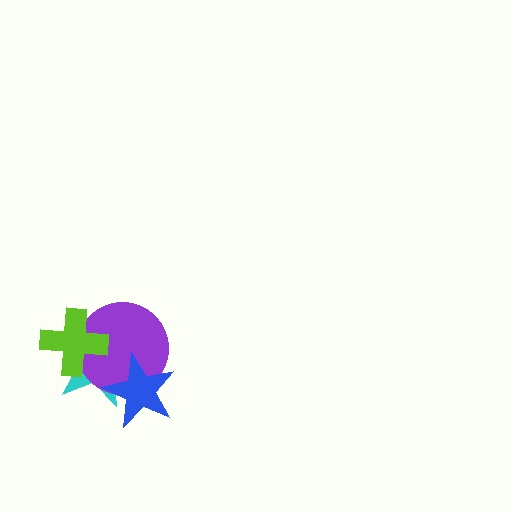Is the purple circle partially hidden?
Yes, it is partially covered by another shape.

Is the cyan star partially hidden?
Yes, it is partially covered by another shape.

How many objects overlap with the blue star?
2 objects overlap with the blue star.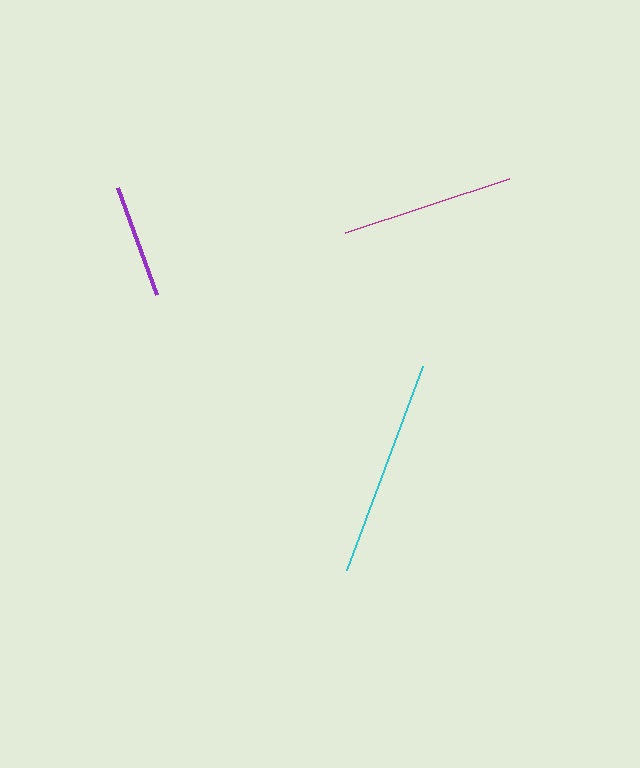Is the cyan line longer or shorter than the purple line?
The cyan line is longer than the purple line.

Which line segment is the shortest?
The purple line is the shortest at approximately 114 pixels.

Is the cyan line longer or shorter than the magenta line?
The cyan line is longer than the magenta line.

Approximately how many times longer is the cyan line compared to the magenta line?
The cyan line is approximately 1.3 times the length of the magenta line.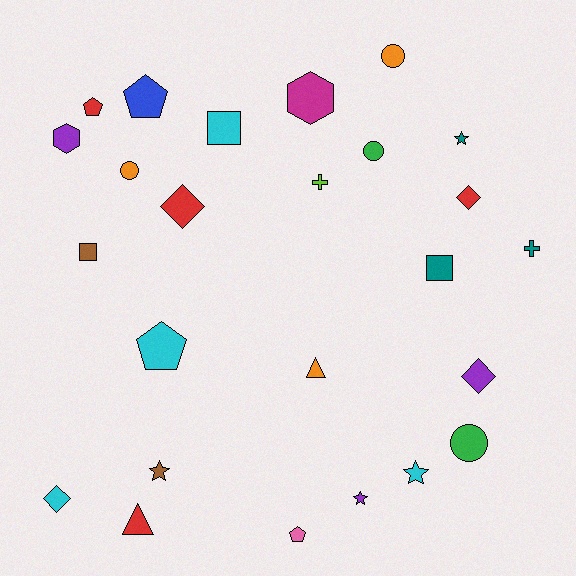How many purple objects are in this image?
There are 3 purple objects.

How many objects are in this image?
There are 25 objects.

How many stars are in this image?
There are 4 stars.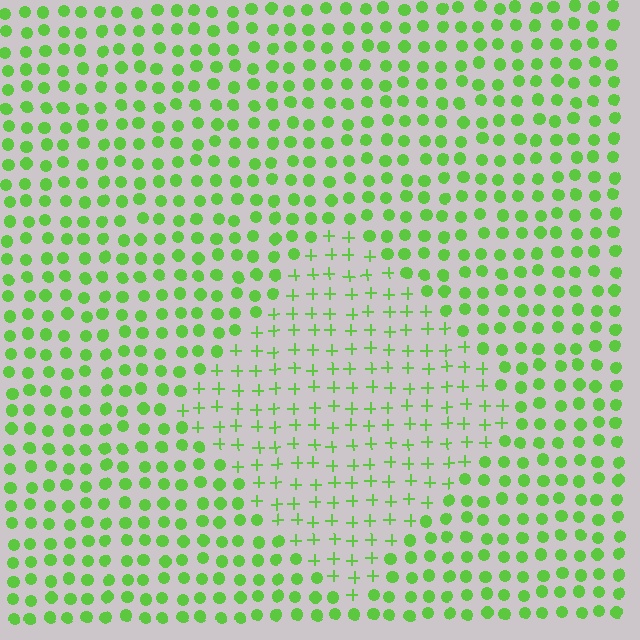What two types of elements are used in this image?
The image uses plus signs inside the diamond region and circles outside it.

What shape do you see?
I see a diamond.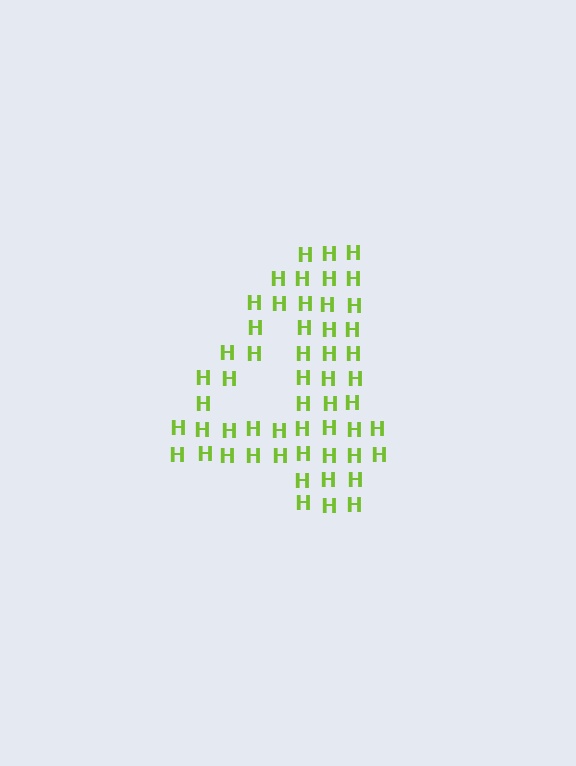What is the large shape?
The large shape is the digit 4.